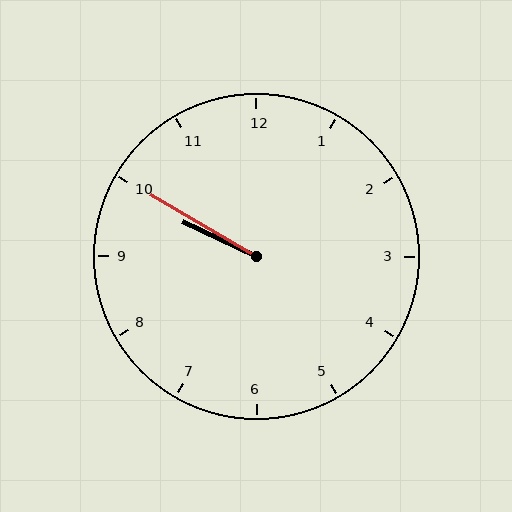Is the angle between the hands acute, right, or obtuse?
It is acute.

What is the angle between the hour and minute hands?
Approximately 5 degrees.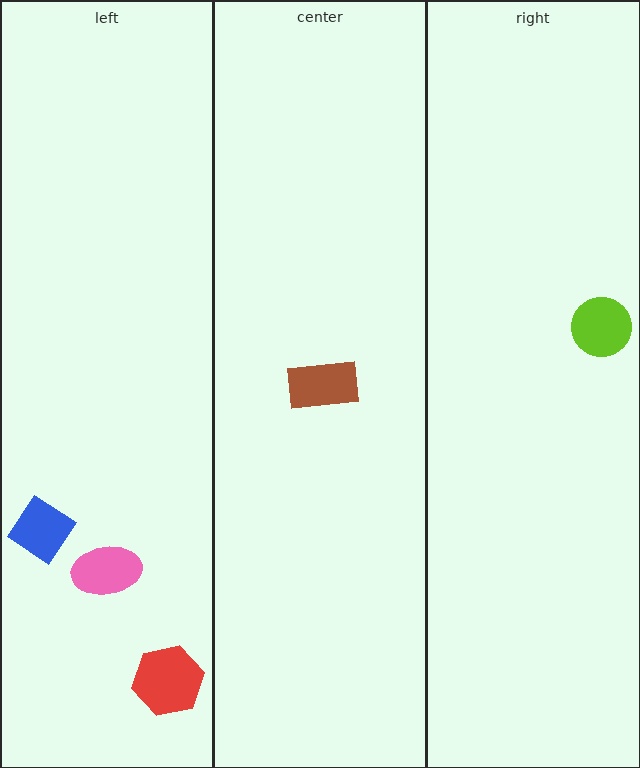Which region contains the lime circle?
The right region.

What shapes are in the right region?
The lime circle.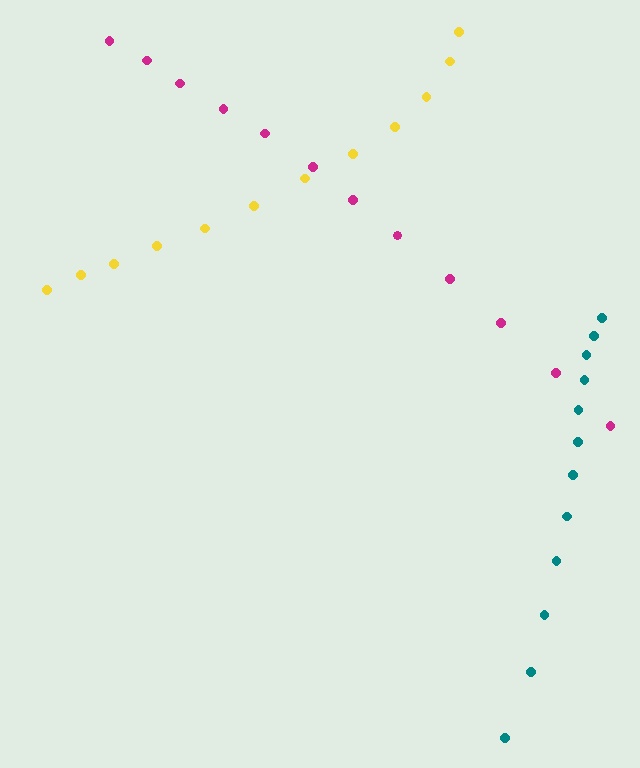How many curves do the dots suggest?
There are 3 distinct paths.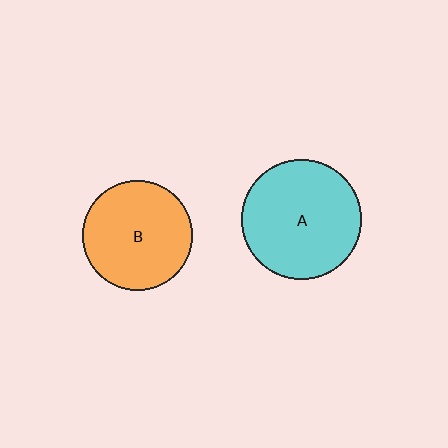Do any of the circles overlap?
No, none of the circles overlap.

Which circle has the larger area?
Circle A (cyan).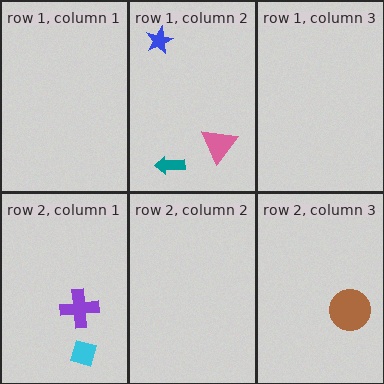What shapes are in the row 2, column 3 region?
The brown circle.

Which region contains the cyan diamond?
The row 2, column 1 region.